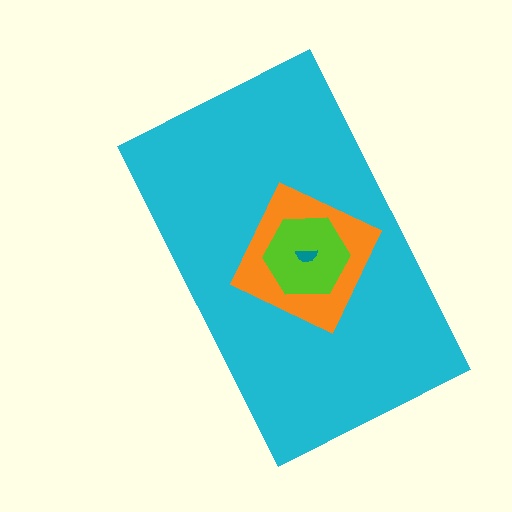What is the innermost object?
The teal semicircle.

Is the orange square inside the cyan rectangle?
Yes.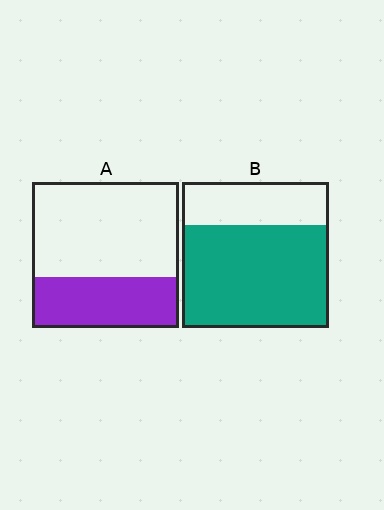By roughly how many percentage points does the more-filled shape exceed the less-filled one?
By roughly 35 percentage points (B over A).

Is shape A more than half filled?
No.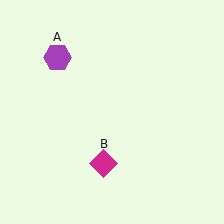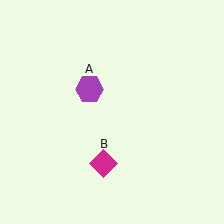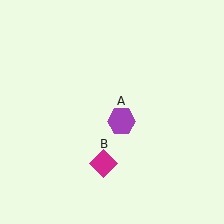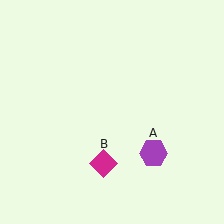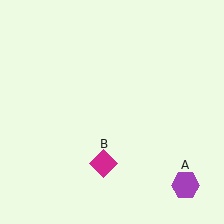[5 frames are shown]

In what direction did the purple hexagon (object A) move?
The purple hexagon (object A) moved down and to the right.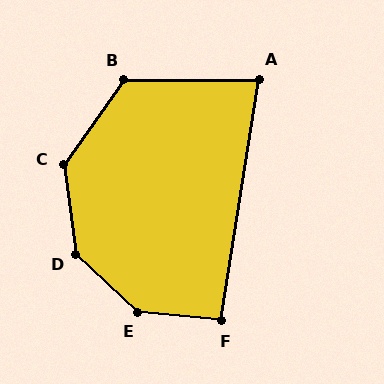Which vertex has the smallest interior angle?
A, at approximately 81 degrees.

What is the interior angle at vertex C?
Approximately 137 degrees (obtuse).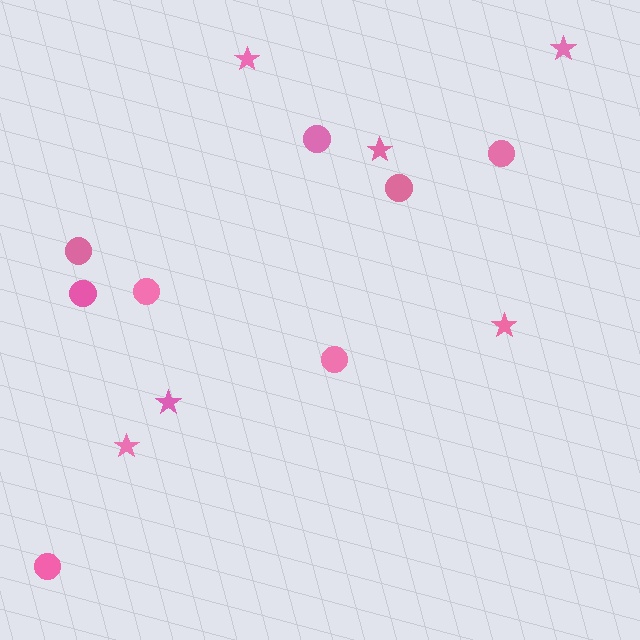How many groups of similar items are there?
There are 2 groups: one group of stars (6) and one group of circles (8).